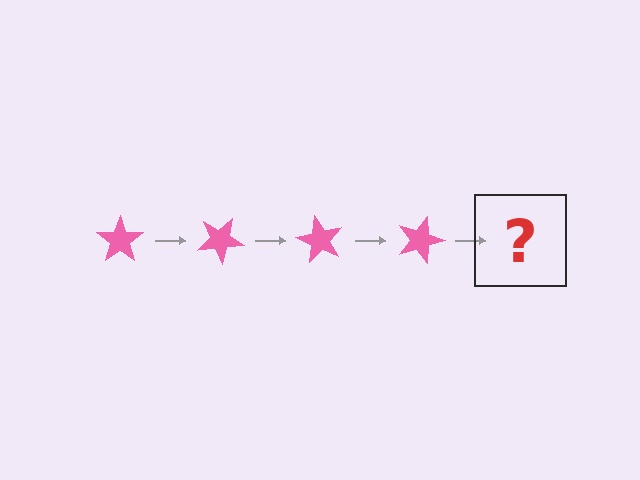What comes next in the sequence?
The next element should be a pink star rotated 120 degrees.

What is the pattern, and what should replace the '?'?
The pattern is that the star rotates 30 degrees each step. The '?' should be a pink star rotated 120 degrees.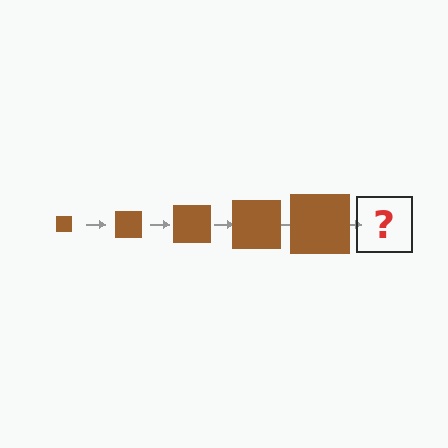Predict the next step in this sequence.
The next step is a brown square, larger than the previous one.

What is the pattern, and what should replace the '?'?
The pattern is that the square gets progressively larger each step. The '?' should be a brown square, larger than the previous one.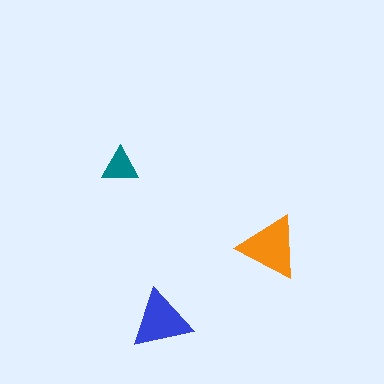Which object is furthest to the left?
The teal triangle is leftmost.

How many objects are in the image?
There are 3 objects in the image.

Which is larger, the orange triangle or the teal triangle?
The orange one.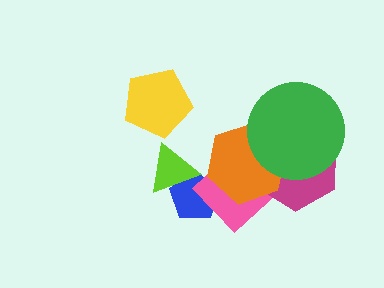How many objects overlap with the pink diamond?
3 objects overlap with the pink diamond.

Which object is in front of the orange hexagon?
The green circle is in front of the orange hexagon.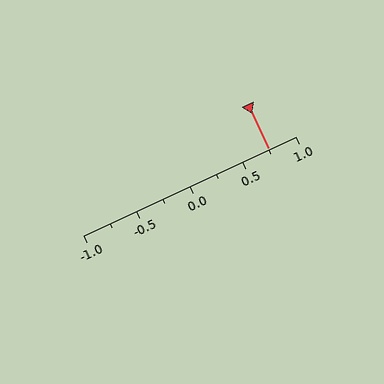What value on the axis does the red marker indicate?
The marker indicates approximately 0.75.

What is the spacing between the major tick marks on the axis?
The major ticks are spaced 0.5 apart.